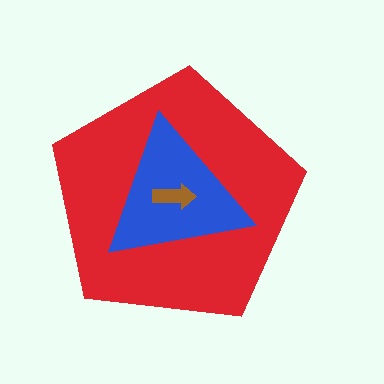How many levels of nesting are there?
3.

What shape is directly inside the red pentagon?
The blue triangle.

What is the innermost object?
The brown arrow.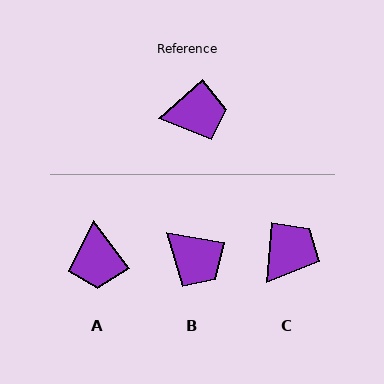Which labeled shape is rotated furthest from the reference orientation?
A, about 95 degrees away.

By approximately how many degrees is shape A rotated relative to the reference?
Approximately 95 degrees clockwise.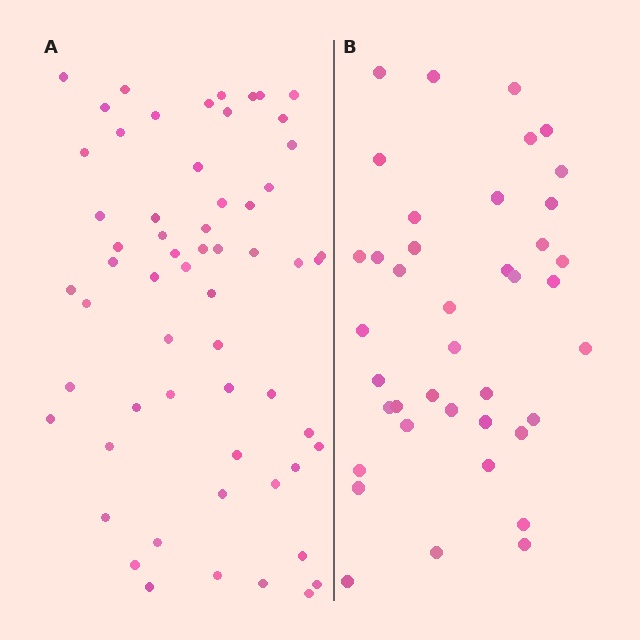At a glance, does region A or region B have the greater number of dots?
Region A (the left region) has more dots.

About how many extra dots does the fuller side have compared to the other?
Region A has approximately 20 more dots than region B.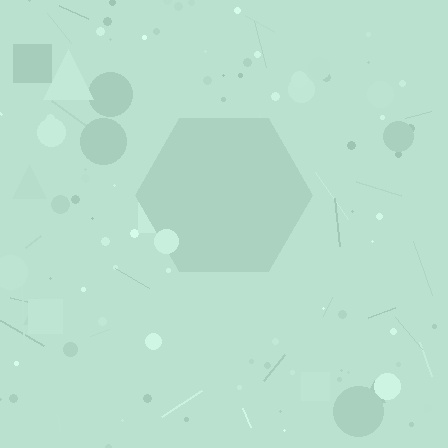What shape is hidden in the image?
A hexagon is hidden in the image.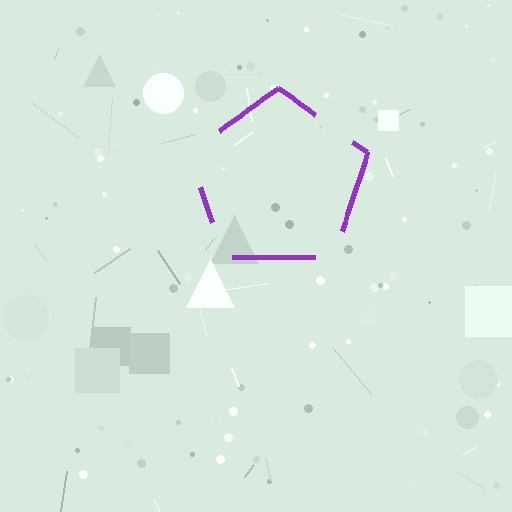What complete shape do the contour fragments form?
The contour fragments form a pentagon.